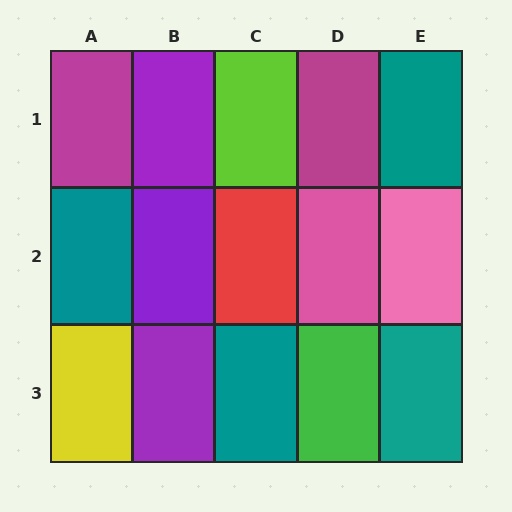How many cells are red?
1 cell is red.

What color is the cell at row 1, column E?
Teal.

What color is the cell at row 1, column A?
Magenta.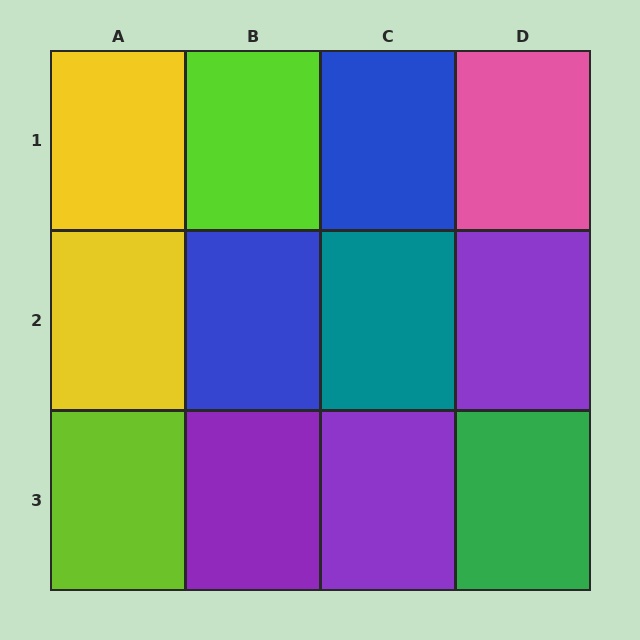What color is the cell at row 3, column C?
Purple.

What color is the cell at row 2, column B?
Blue.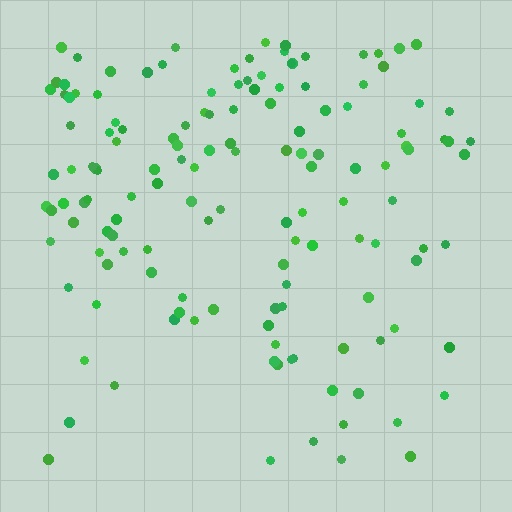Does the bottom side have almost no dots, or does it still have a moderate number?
Still a moderate number, just noticeably fewer than the top.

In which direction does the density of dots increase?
From bottom to top, with the top side densest.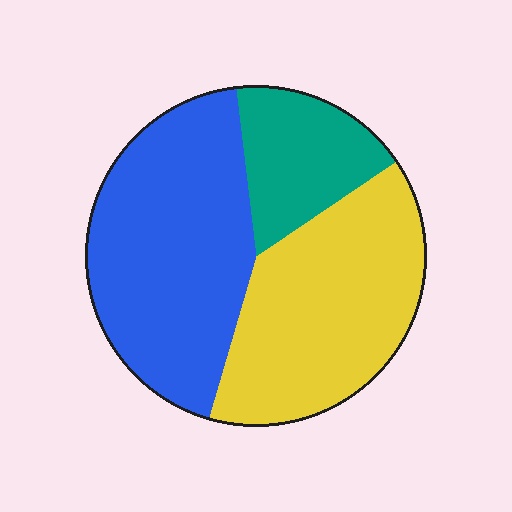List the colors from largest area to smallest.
From largest to smallest: blue, yellow, teal.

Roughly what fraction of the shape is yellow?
Yellow takes up between a third and a half of the shape.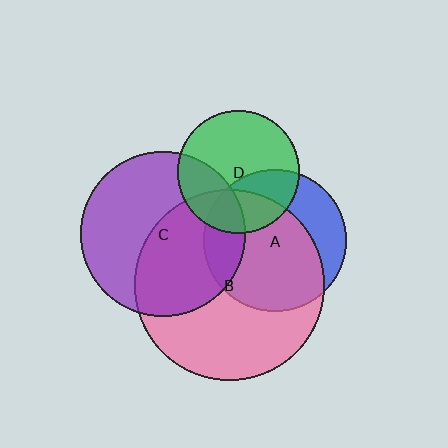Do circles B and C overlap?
Yes.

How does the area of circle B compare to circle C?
Approximately 1.3 times.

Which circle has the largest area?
Circle B (pink).